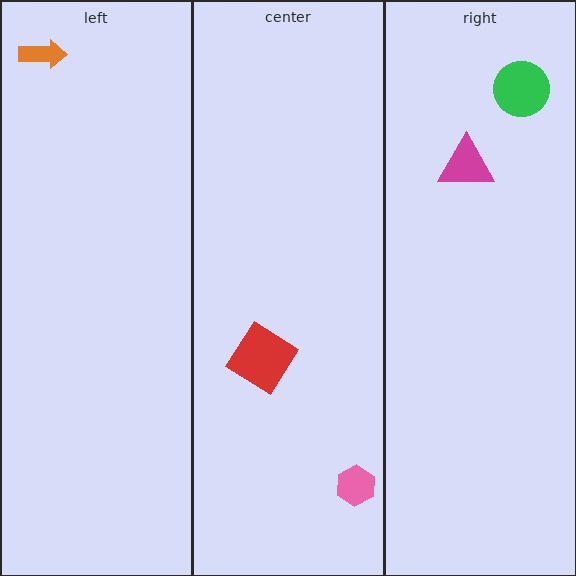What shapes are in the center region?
The pink hexagon, the red diamond.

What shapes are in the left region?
The orange arrow.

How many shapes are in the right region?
2.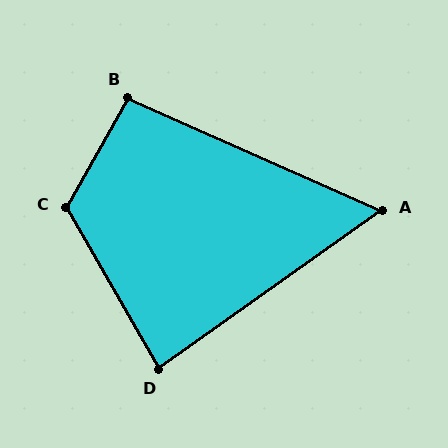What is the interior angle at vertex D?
Approximately 85 degrees (acute).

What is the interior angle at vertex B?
Approximately 95 degrees (obtuse).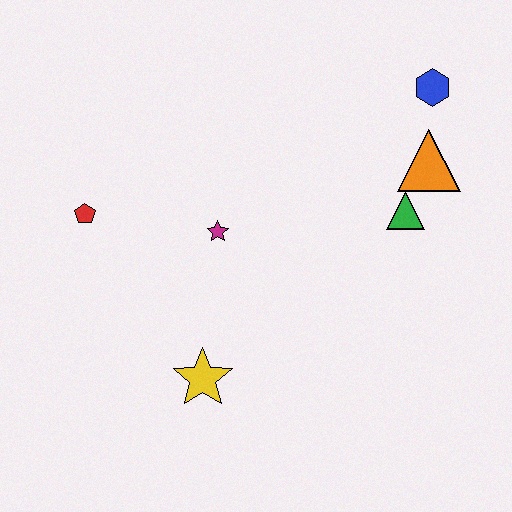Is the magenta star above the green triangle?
No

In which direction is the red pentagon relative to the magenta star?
The red pentagon is to the left of the magenta star.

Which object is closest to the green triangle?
The orange triangle is closest to the green triangle.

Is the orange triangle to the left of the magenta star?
No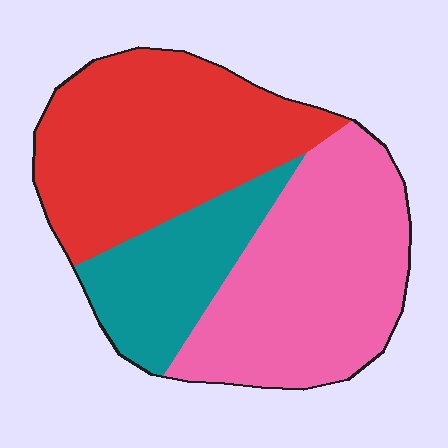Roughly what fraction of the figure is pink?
Pink covers about 40% of the figure.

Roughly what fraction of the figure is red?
Red takes up about two fifths (2/5) of the figure.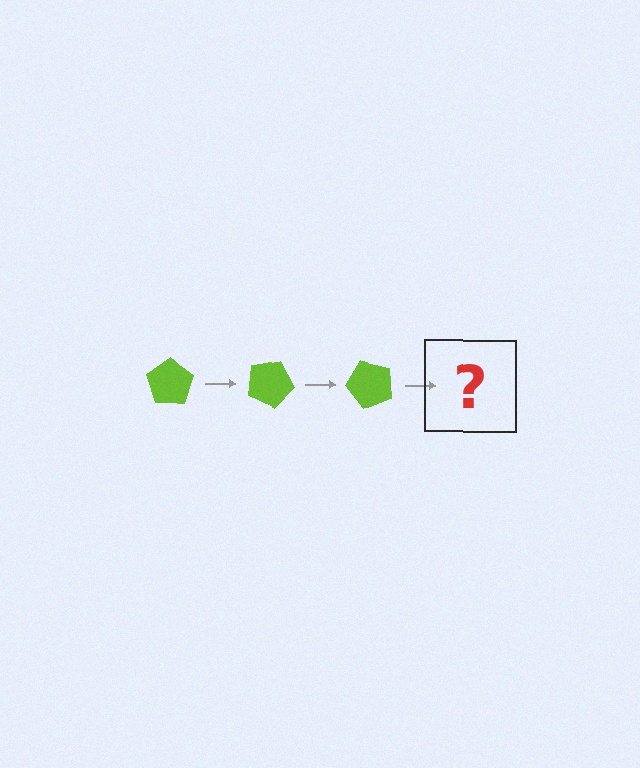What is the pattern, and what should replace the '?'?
The pattern is that the pentagon rotates 25 degrees each step. The '?' should be a lime pentagon rotated 75 degrees.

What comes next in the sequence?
The next element should be a lime pentagon rotated 75 degrees.